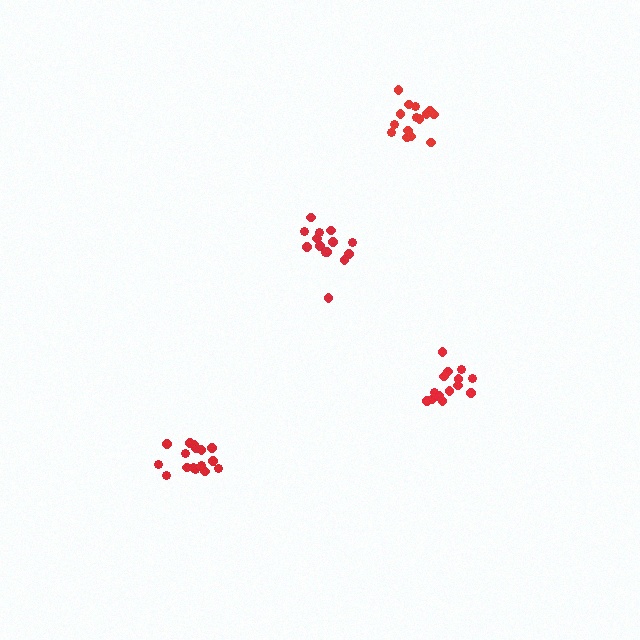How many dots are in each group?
Group 1: 18 dots, Group 2: 14 dots, Group 3: 14 dots, Group 4: 16 dots (62 total).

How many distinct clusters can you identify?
There are 4 distinct clusters.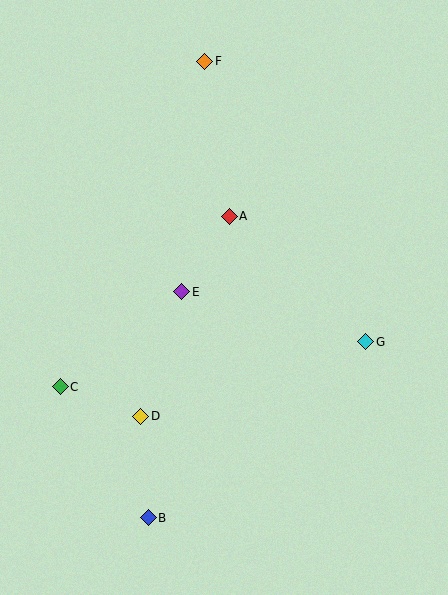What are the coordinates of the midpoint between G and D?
The midpoint between G and D is at (253, 379).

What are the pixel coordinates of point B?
Point B is at (148, 518).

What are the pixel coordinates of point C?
Point C is at (60, 387).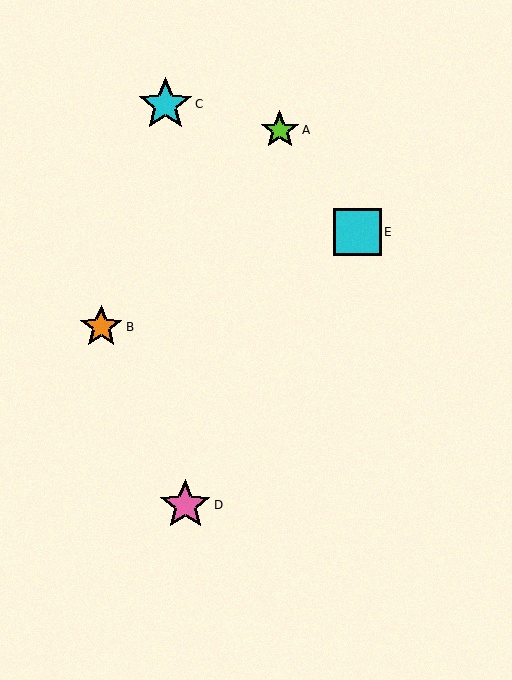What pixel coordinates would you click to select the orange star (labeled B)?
Click at (101, 327) to select the orange star B.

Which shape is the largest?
The cyan star (labeled C) is the largest.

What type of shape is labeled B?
Shape B is an orange star.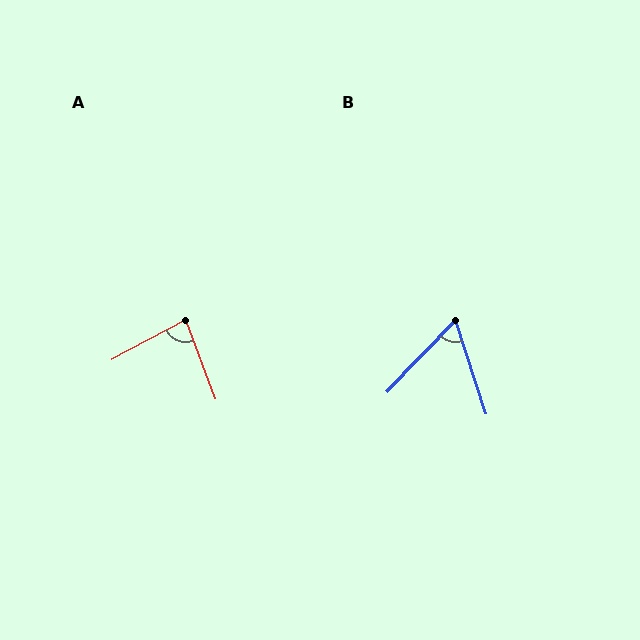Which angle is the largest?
A, at approximately 82 degrees.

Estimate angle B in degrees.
Approximately 62 degrees.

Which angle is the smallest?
B, at approximately 62 degrees.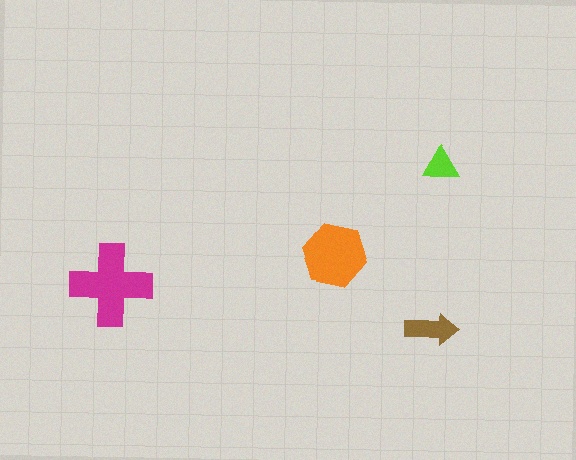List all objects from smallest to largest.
The lime triangle, the brown arrow, the orange hexagon, the magenta cross.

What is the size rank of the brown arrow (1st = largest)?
3rd.